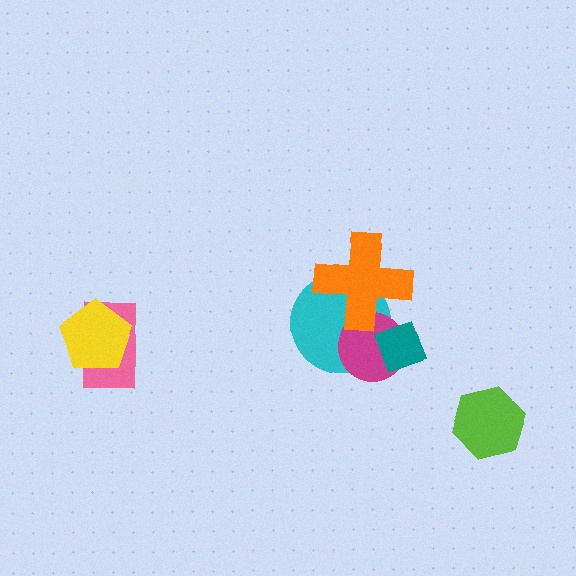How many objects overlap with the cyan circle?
3 objects overlap with the cyan circle.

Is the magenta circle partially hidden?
Yes, it is partially covered by another shape.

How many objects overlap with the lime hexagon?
0 objects overlap with the lime hexagon.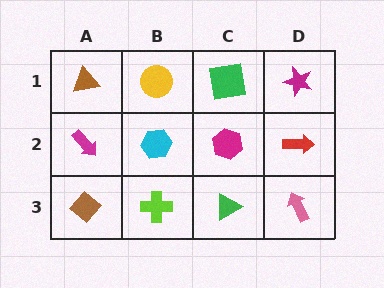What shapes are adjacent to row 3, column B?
A cyan hexagon (row 2, column B), a brown diamond (row 3, column A), a green triangle (row 3, column C).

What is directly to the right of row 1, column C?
A magenta star.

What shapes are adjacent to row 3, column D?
A red arrow (row 2, column D), a green triangle (row 3, column C).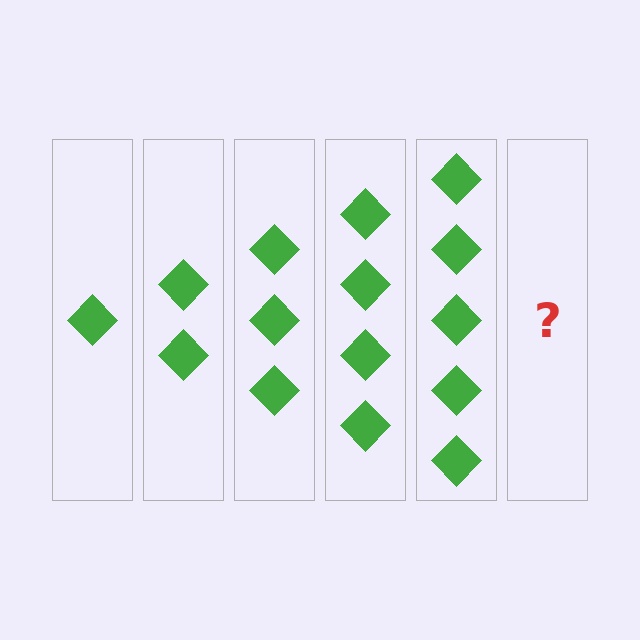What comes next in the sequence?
The next element should be 6 diamonds.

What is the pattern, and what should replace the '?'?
The pattern is that each step adds one more diamond. The '?' should be 6 diamonds.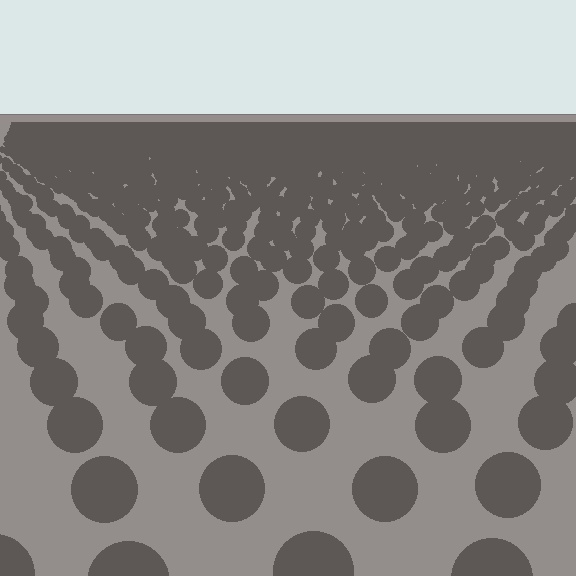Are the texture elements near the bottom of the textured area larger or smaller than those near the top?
Larger. Near the bottom, elements are closer to the viewer and appear at a bigger on-screen size.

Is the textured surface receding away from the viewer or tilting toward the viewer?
The surface is receding away from the viewer. Texture elements get smaller and denser toward the top.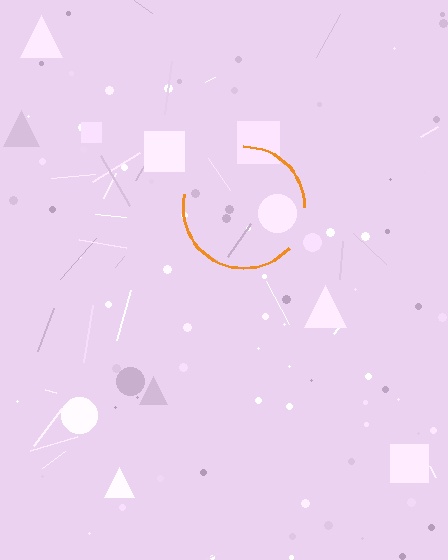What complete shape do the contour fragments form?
The contour fragments form a circle.